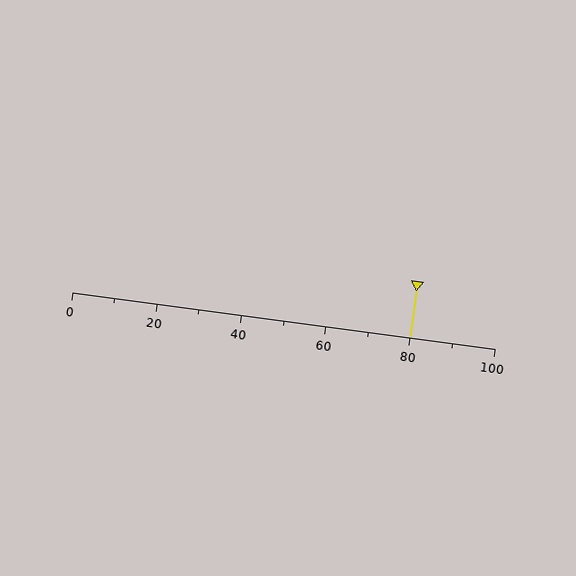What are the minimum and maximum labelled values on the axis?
The axis runs from 0 to 100.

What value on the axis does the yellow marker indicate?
The marker indicates approximately 80.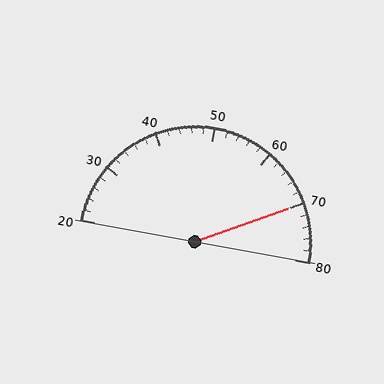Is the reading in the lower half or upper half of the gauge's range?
The reading is in the upper half of the range (20 to 80).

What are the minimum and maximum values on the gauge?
The gauge ranges from 20 to 80.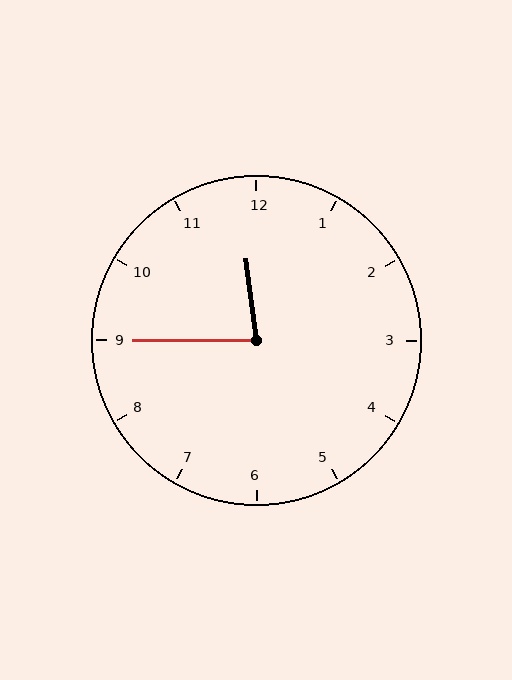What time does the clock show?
11:45.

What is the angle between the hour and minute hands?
Approximately 82 degrees.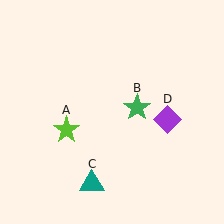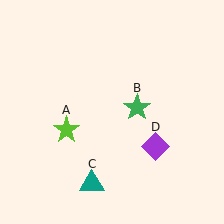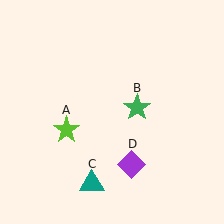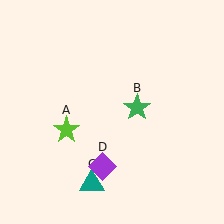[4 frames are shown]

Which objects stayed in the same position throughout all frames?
Lime star (object A) and green star (object B) and teal triangle (object C) remained stationary.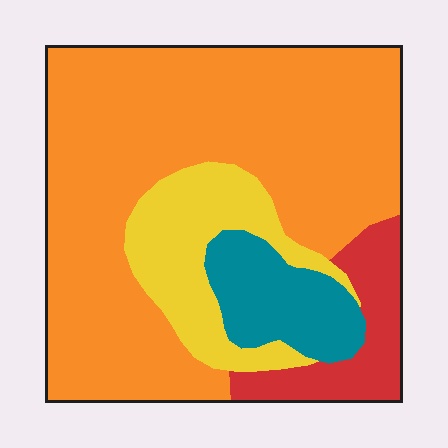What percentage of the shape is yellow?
Yellow takes up about one sixth (1/6) of the shape.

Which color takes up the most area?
Orange, at roughly 65%.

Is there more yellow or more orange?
Orange.